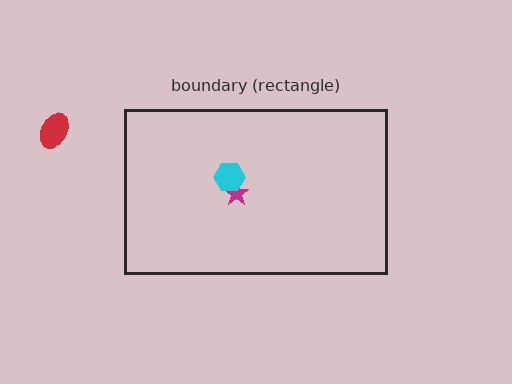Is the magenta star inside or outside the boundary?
Inside.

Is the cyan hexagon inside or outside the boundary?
Inside.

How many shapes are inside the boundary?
2 inside, 1 outside.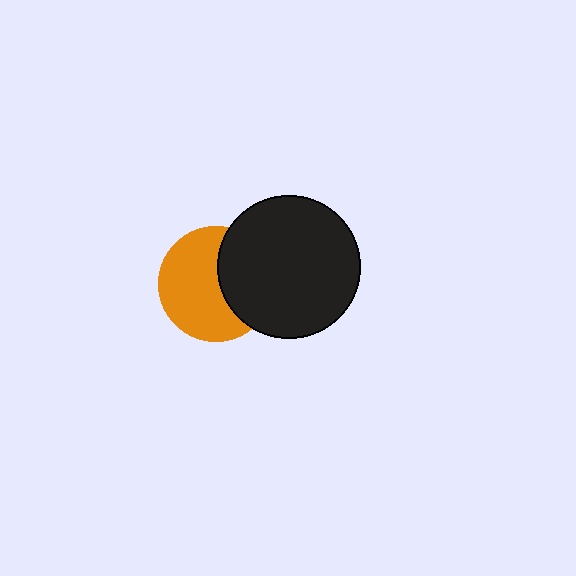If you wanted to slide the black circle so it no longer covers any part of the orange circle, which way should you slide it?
Slide it right — that is the most direct way to separate the two shapes.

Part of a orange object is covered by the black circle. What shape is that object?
It is a circle.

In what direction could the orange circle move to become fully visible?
The orange circle could move left. That would shift it out from behind the black circle entirely.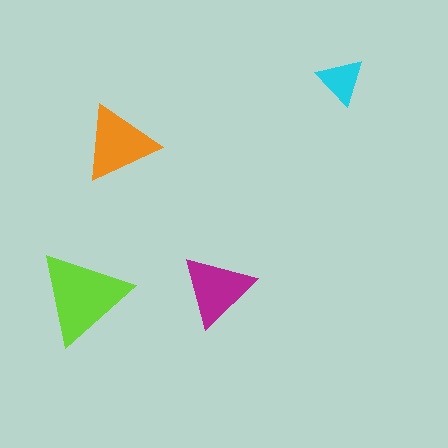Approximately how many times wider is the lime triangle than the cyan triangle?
About 2 times wider.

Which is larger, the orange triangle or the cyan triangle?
The orange one.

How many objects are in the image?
There are 4 objects in the image.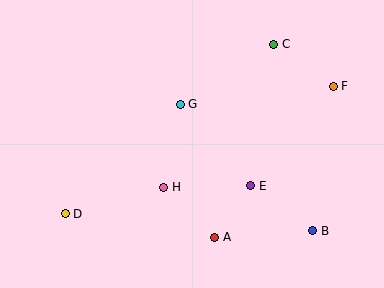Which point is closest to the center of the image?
Point G at (180, 104) is closest to the center.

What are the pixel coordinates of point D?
Point D is at (65, 214).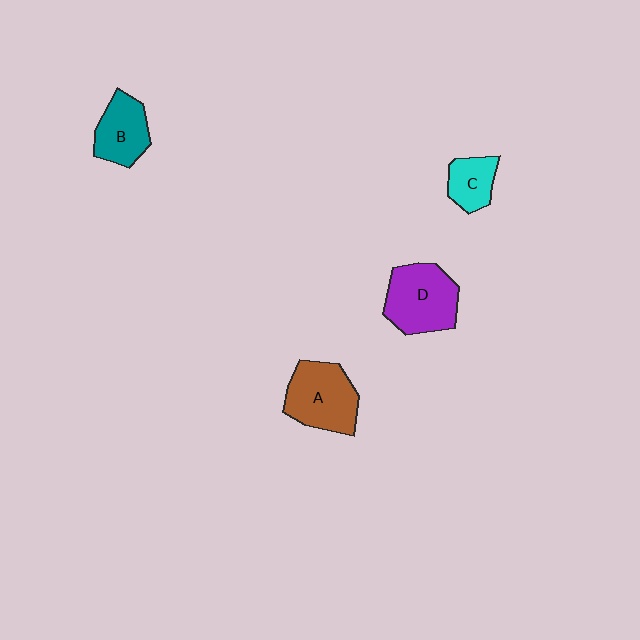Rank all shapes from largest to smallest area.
From largest to smallest: D (purple), A (brown), B (teal), C (cyan).